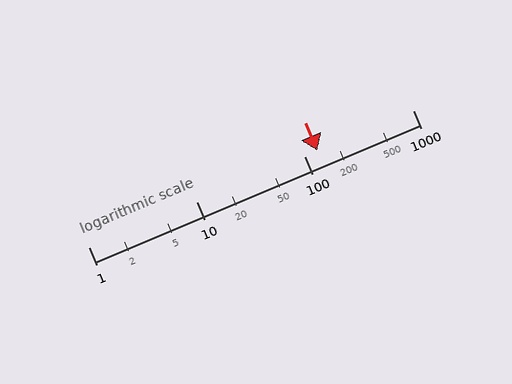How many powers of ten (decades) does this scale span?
The scale spans 3 decades, from 1 to 1000.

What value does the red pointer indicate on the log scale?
The pointer indicates approximately 130.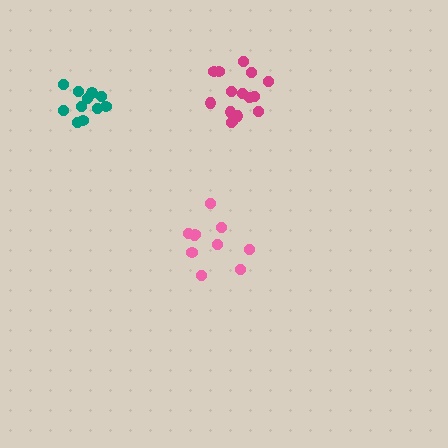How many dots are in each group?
Group 1: 10 dots, Group 2: 11 dots, Group 3: 15 dots (36 total).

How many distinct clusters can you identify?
There are 3 distinct clusters.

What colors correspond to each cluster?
The clusters are colored: pink, teal, magenta.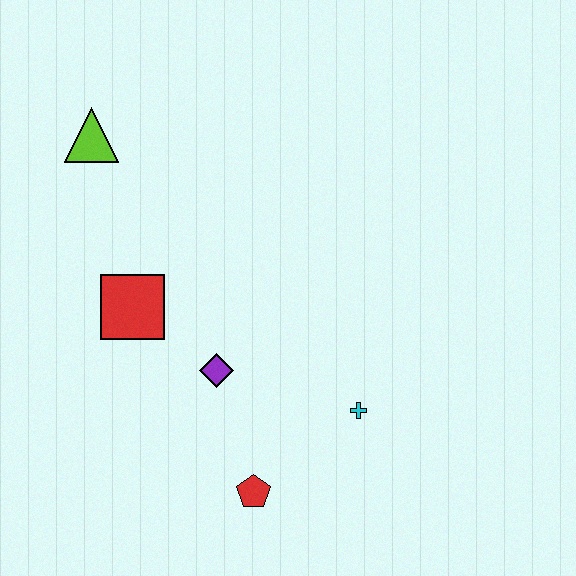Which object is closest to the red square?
The purple diamond is closest to the red square.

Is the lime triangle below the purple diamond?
No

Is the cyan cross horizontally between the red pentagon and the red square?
No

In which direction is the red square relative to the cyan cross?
The red square is to the left of the cyan cross.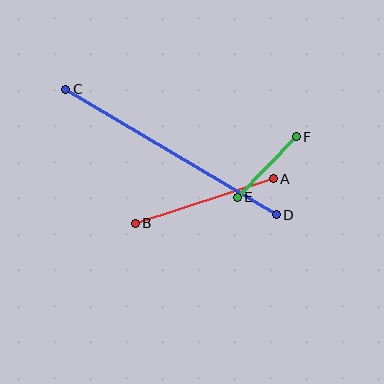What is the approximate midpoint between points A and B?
The midpoint is at approximately (204, 201) pixels.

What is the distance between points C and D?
The distance is approximately 245 pixels.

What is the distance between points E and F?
The distance is approximately 85 pixels.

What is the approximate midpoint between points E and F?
The midpoint is at approximately (267, 167) pixels.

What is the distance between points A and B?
The distance is approximately 145 pixels.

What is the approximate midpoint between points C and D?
The midpoint is at approximately (171, 152) pixels.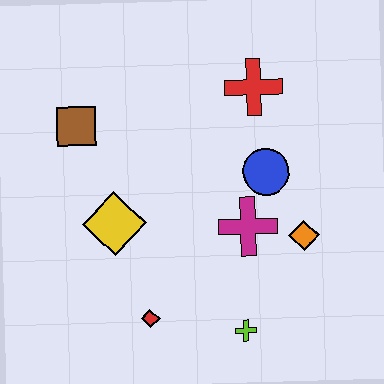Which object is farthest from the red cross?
The red diamond is farthest from the red cross.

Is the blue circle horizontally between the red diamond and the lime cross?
No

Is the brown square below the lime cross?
No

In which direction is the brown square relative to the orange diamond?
The brown square is to the left of the orange diamond.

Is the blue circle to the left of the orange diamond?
Yes